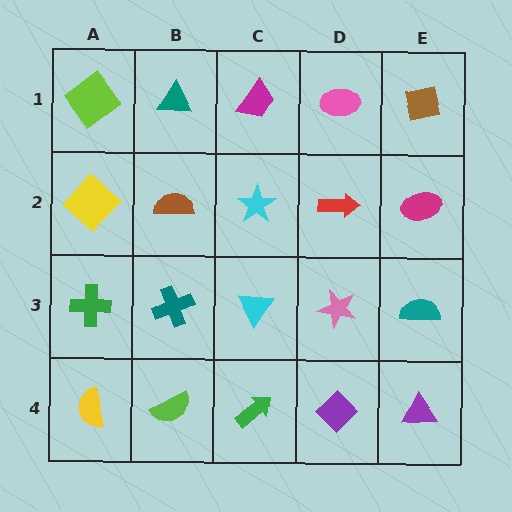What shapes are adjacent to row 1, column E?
A magenta ellipse (row 2, column E), a pink ellipse (row 1, column D).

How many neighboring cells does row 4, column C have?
3.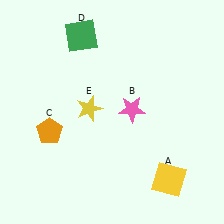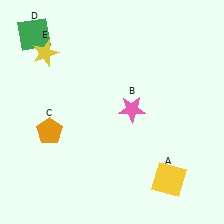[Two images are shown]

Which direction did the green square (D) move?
The green square (D) moved left.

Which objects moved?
The objects that moved are: the green square (D), the yellow star (E).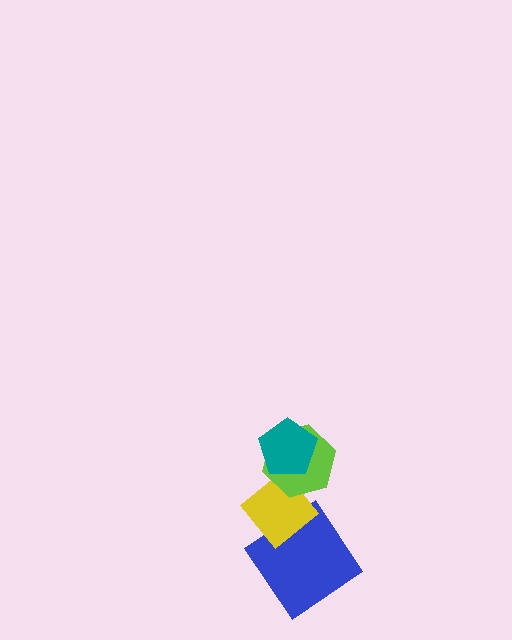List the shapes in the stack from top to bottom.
From top to bottom: the teal pentagon, the lime hexagon, the yellow diamond, the blue diamond.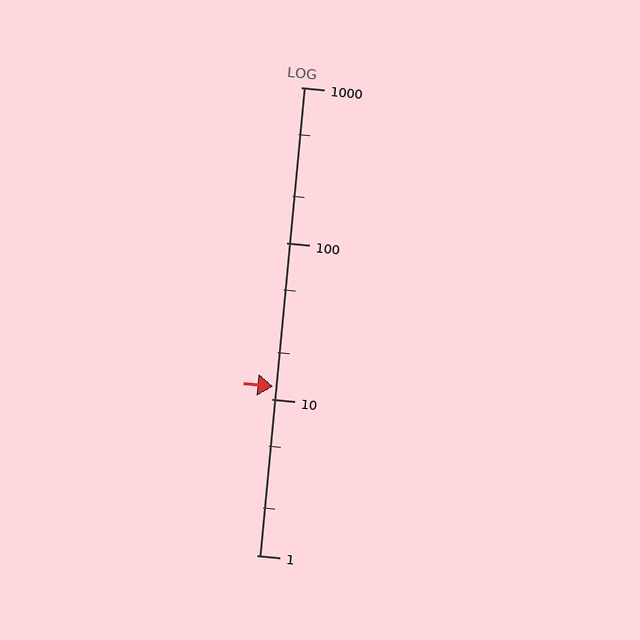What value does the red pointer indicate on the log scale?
The pointer indicates approximately 12.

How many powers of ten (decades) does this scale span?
The scale spans 3 decades, from 1 to 1000.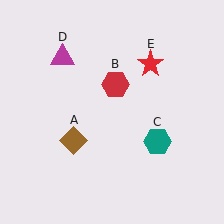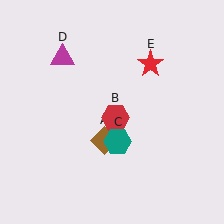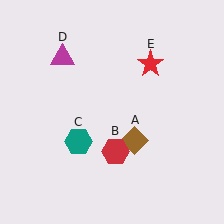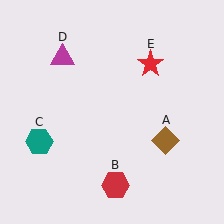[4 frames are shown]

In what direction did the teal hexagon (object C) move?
The teal hexagon (object C) moved left.